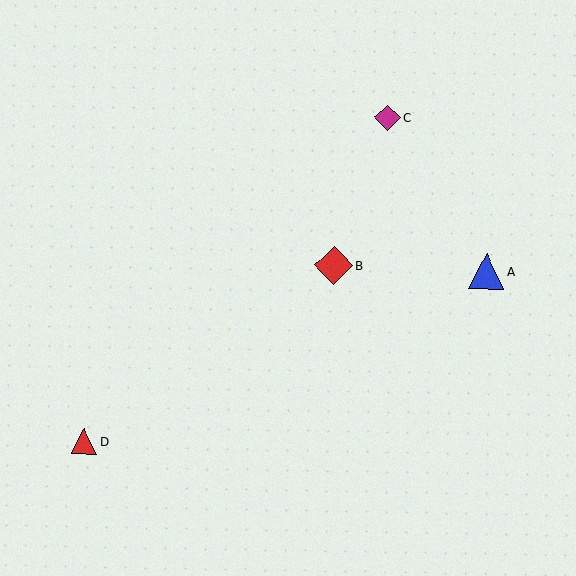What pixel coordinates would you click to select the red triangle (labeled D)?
Click at (84, 442) to select the red triangle D.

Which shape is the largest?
The red diamond (labeled B) is the largest.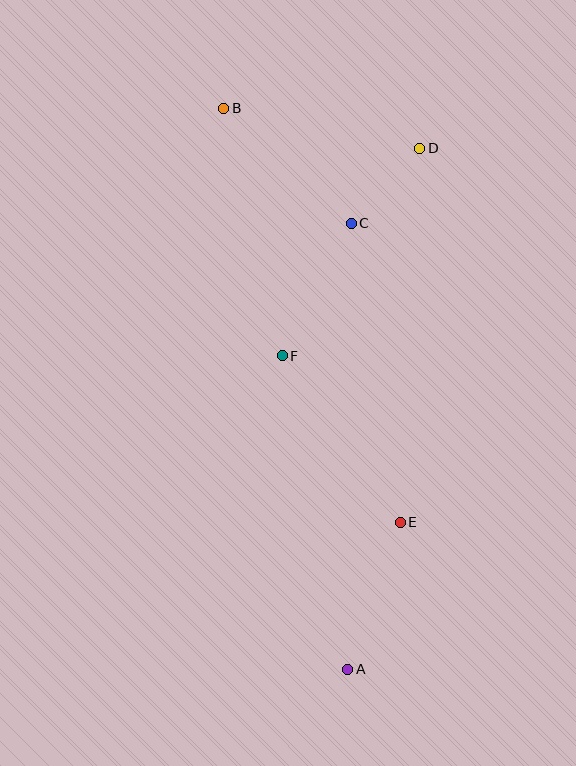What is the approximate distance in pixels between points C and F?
The distance between C and F is approximately 150 pixels.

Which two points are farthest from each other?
Points A and B are farthest from each other.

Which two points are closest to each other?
Points C and D are closest to each other.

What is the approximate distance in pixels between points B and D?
The distance between B and D is approximately 200 pixels.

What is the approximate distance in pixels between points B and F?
The distance between B and F is approximately 254 pixels.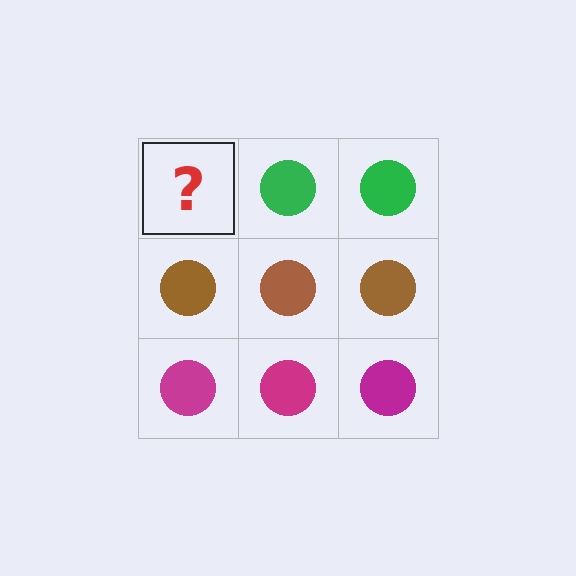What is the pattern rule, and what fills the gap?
The rule is that each row has a consistent color. The gap should be filled with a green circle.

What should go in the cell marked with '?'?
The missing cell should contain a green circle.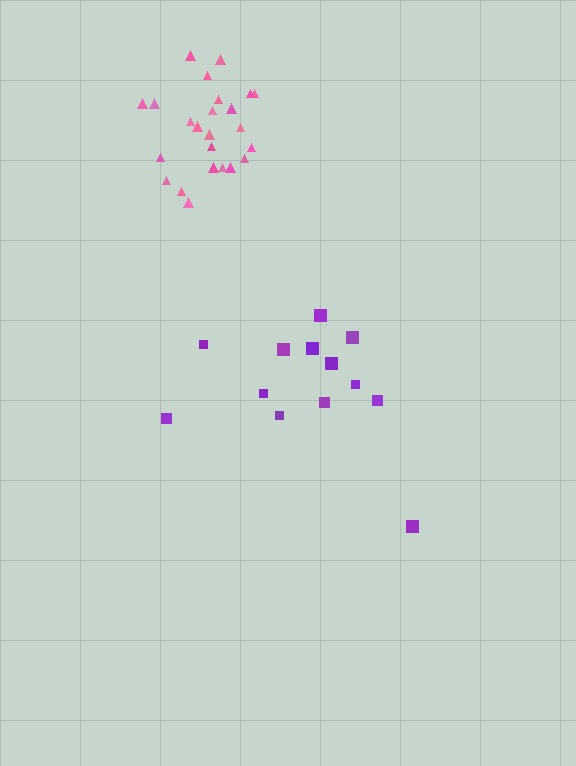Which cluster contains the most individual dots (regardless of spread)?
Pink (24).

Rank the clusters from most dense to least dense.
pink, purple.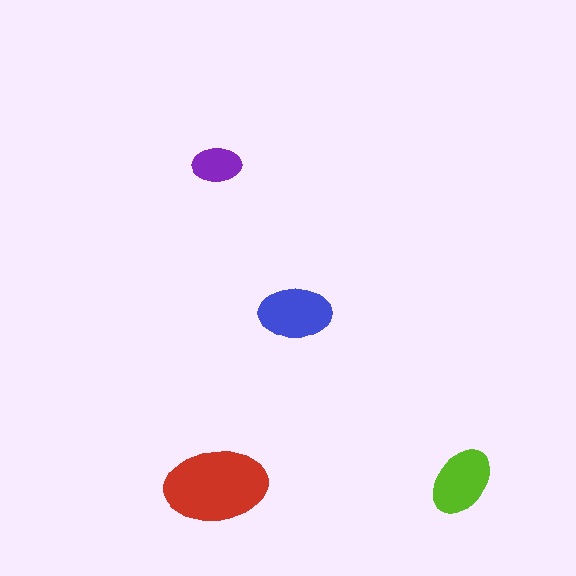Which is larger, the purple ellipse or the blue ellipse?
The blue one.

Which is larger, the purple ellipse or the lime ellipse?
The lime one.